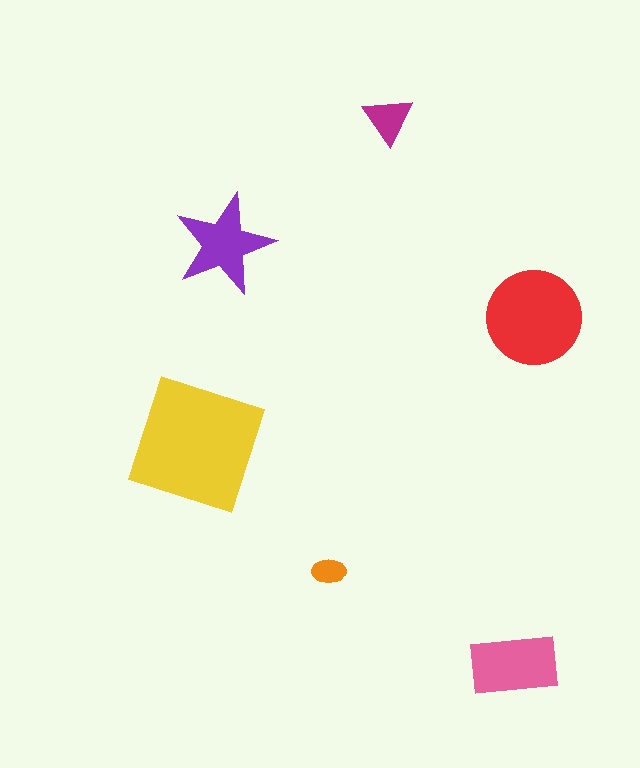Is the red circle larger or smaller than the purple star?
Larger.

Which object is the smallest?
The orange ellipse.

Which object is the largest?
The yellow square.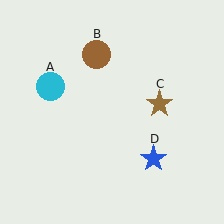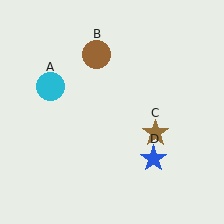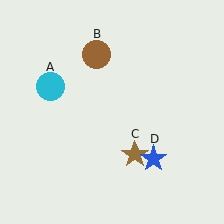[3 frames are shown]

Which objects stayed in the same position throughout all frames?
Cyan circle (object A) and brown circle (object B) and blue star (object D) remained stationary.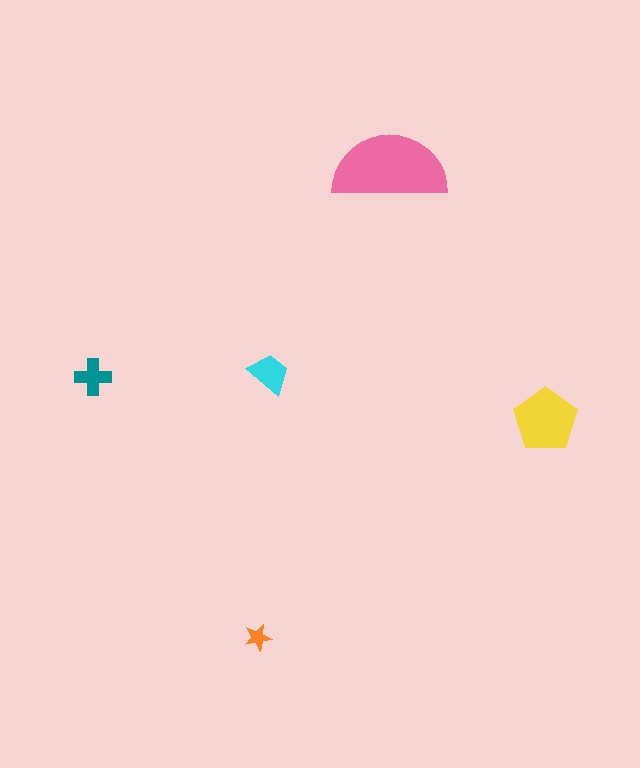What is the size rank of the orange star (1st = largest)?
5th.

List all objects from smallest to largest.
The orange star, the teal cross, the cyan trapezoid, the yellow pentagon, the pink semicircle.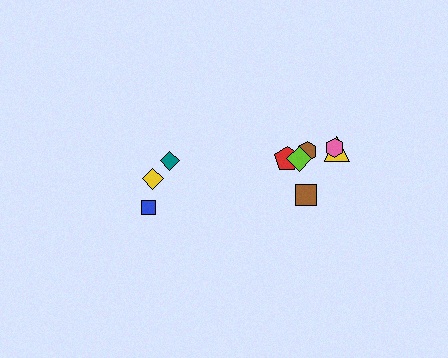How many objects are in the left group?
There are 3 objects.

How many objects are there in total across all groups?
There are 9 objects.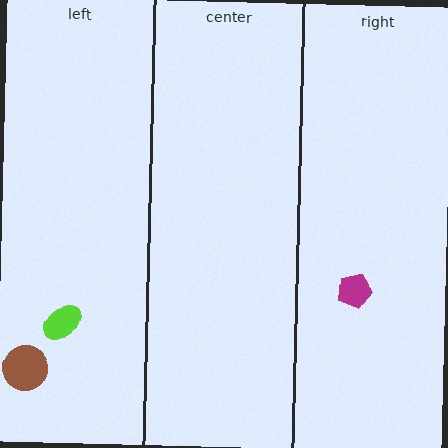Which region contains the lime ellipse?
The left region.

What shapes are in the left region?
The lime ellipse, the brown circle.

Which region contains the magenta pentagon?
The right region.